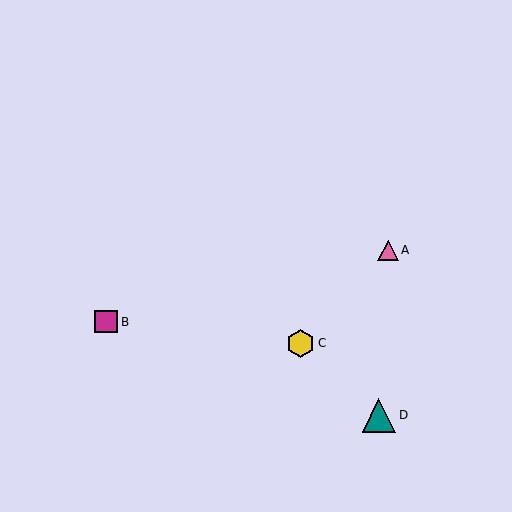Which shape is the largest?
The teal triangle (labeled D) is the largest.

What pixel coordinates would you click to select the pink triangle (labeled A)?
Click at (388, 250) to select the pink triangle A.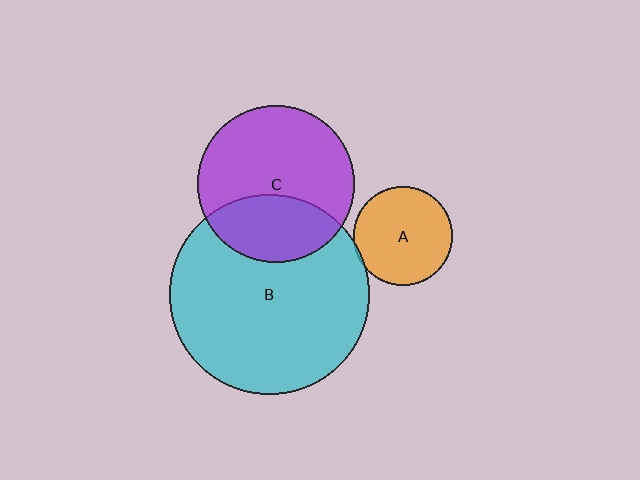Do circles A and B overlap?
Yes.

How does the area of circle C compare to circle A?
Approximately 2.5 times.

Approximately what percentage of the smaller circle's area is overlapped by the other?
Approximately 5%.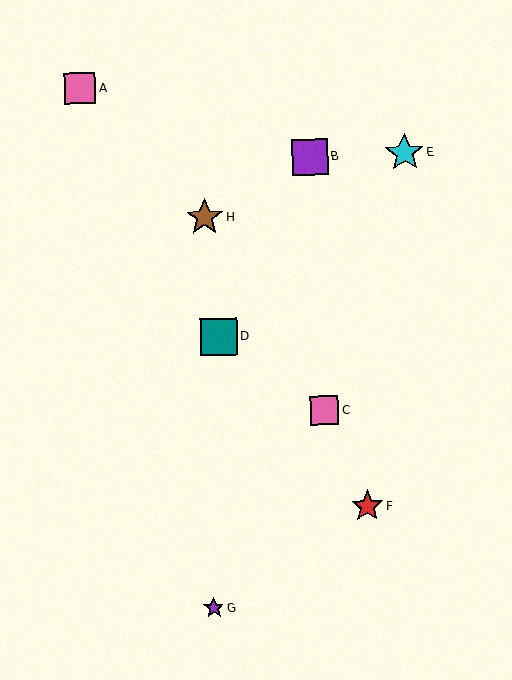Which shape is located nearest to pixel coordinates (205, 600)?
The purple star (labeled G) at (214, 608) is nearest to that location.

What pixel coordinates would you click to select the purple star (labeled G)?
Click at (214, 608) to select the purple star G.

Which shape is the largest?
The cyan star (labeled E) is the largest.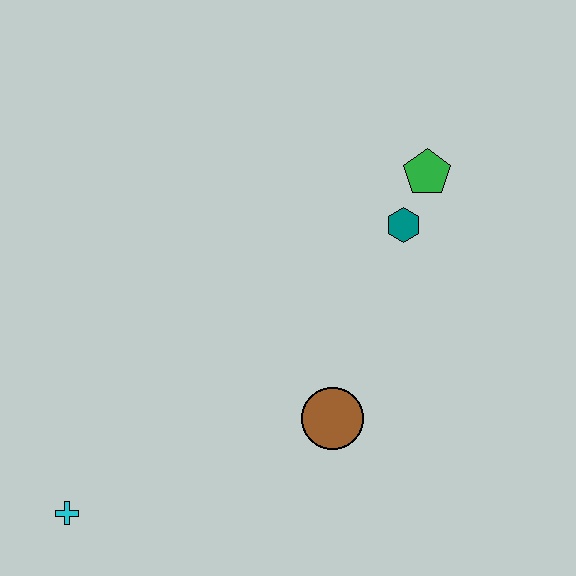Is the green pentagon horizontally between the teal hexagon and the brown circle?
No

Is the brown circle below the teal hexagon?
Yes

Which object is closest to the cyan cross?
The brown circle is closest to the cyan cross.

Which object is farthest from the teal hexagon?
The cyan cross is farthest from the teal hexagon.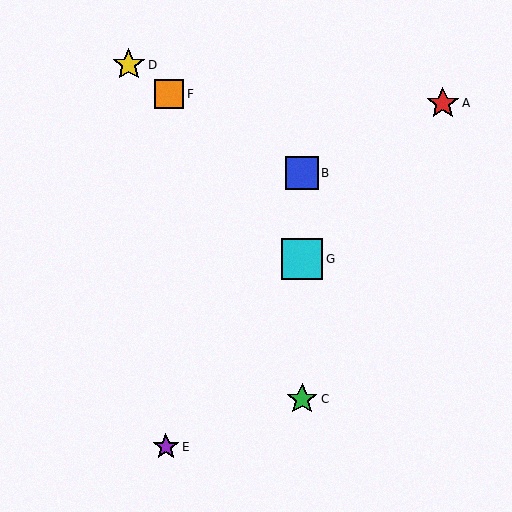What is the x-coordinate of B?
Object B is at x≈302.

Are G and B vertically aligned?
Yes, both are at x≈302.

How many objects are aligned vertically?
3 objects (B, C, G) are aligned vertically.